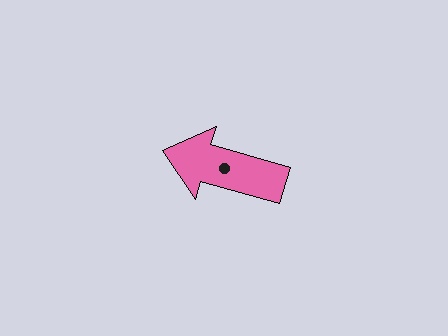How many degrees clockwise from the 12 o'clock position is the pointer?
Approximately 286 degrees.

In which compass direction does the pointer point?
West.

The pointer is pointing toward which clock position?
Roughly 10 o'clock.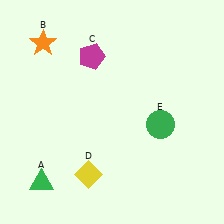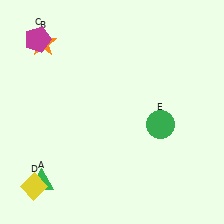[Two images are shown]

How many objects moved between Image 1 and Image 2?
2 objects moved between the two images.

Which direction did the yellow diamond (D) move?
The yellow diamond (D) moved left.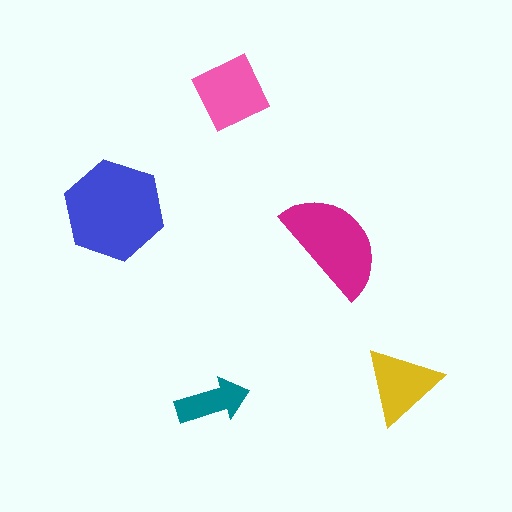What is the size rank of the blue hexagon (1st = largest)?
1st.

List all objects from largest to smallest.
The blue hexagon, the magenta semicircle, the pink square, the yellow triangle, the teal arrow.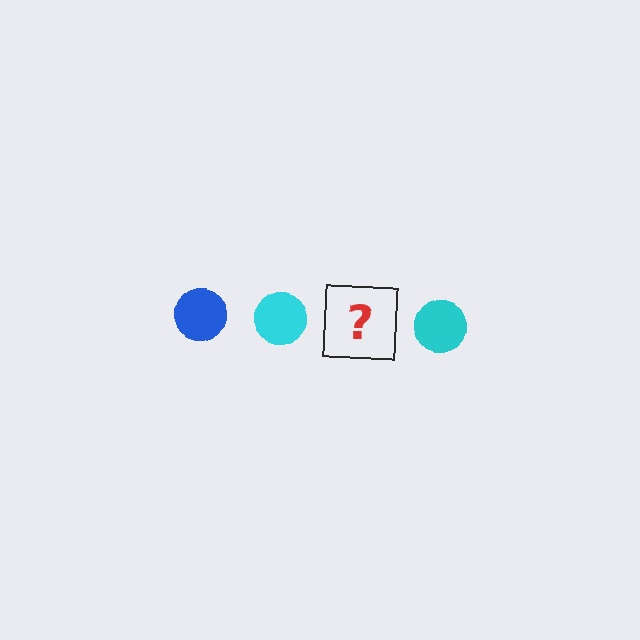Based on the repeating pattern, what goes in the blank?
The blank should be a blue circle.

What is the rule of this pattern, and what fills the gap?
The rule is that the pattern cycles through blue, cyan circles. The gap should be filled with a blue circle.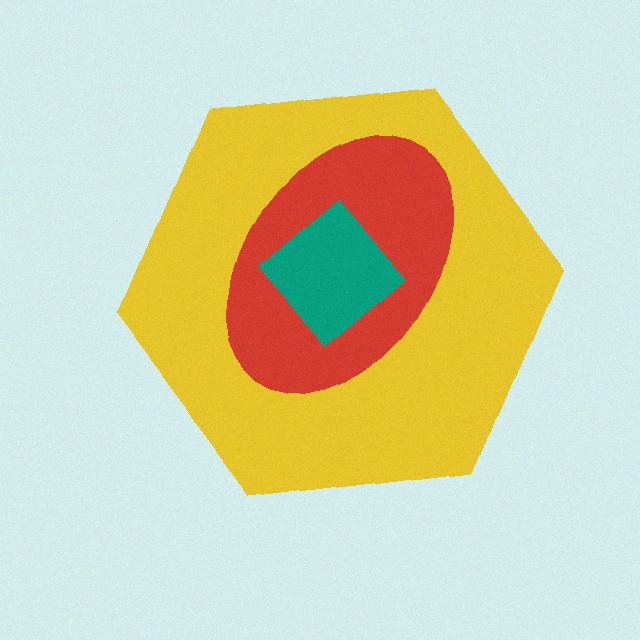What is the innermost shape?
The teal diamond.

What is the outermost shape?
The yellow hexagon.